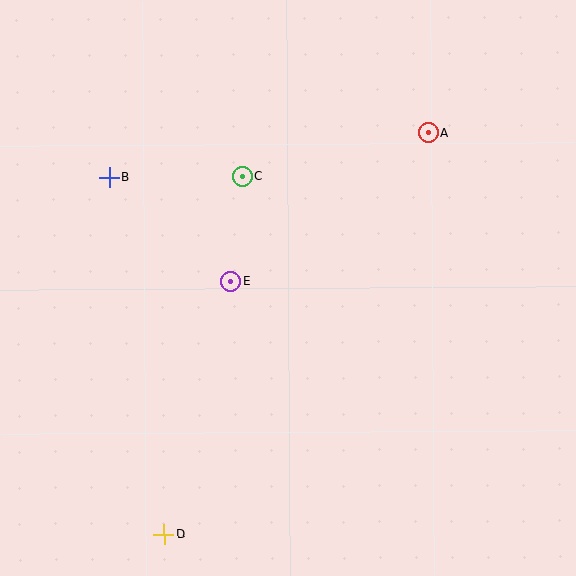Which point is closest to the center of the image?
Point E at (231, 281) is closest to the center.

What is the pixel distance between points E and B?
The distance between E and B is 160 pixels.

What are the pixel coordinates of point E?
Point E is at (231, 281).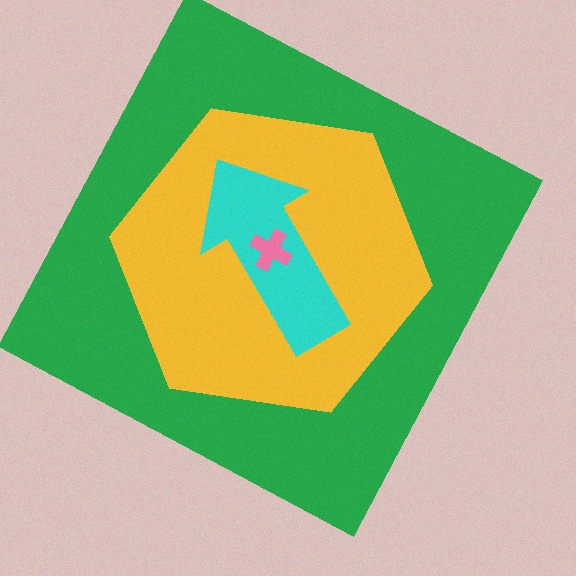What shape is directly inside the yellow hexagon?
The cyan arrow.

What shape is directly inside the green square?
The yellow hexagon.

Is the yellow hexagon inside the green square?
Yes.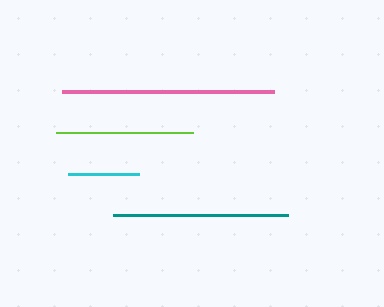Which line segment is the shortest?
The cyan line is the shortest at approximately 70 pixels.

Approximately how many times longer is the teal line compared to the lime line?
The teal line is approximately 1.3 times the length of the lime line.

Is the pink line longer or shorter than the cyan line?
The pink line is longer than the cyan line.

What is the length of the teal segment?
The teal segment is approximately 175 pixels long.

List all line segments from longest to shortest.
From longest to shortest: pink, teal, lime, cyan.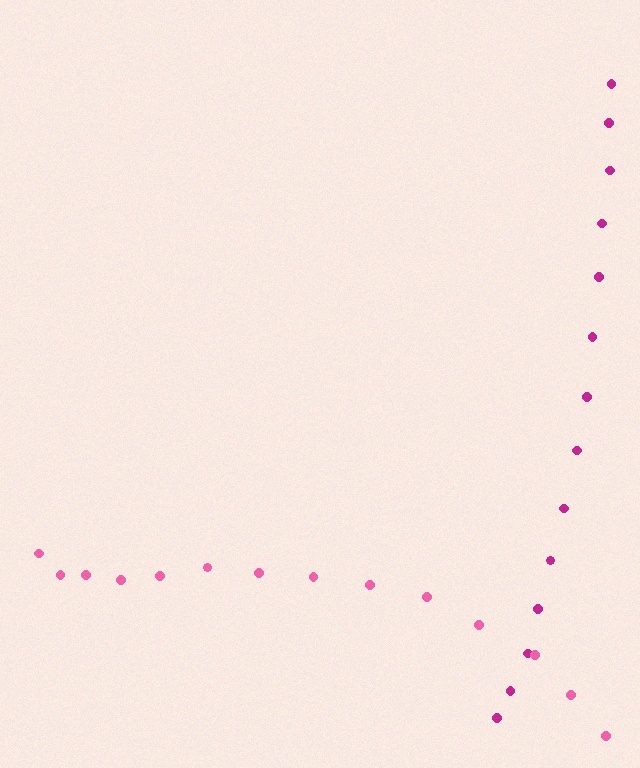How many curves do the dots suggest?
There are 2 distinct paths.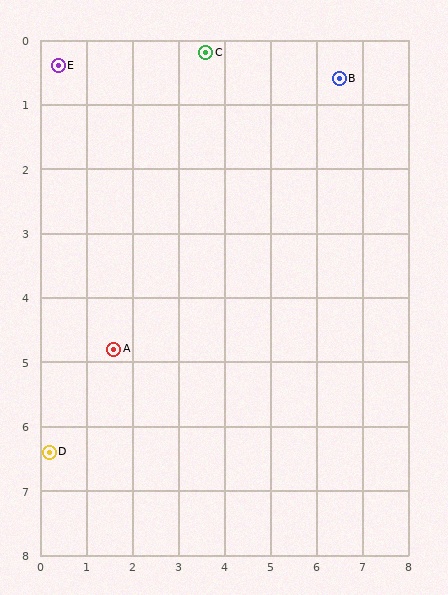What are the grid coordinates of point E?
Point E is at approximately (0.4, 0.4).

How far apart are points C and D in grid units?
Points C and D are about 7.1 grid units apart.